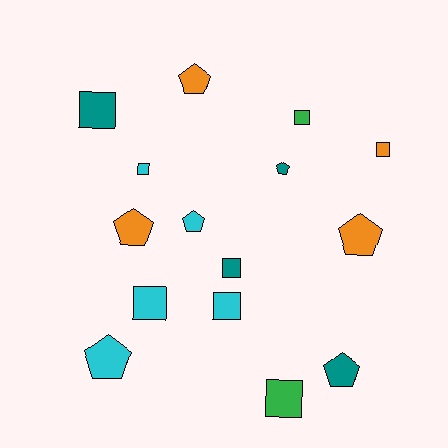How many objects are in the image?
There are 15 objects.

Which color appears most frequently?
Cyan, with 5 objects.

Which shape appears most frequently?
Square, with 8 objects.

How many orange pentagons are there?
There are 3 orange pentagons.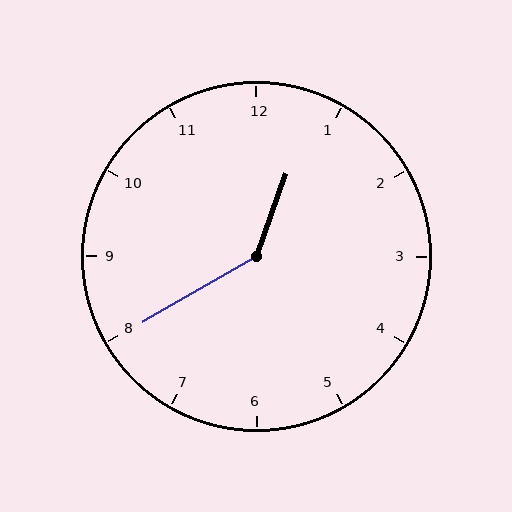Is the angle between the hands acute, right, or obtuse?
It is obtuse.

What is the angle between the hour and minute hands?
Approximately 140 degrees.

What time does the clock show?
12:40.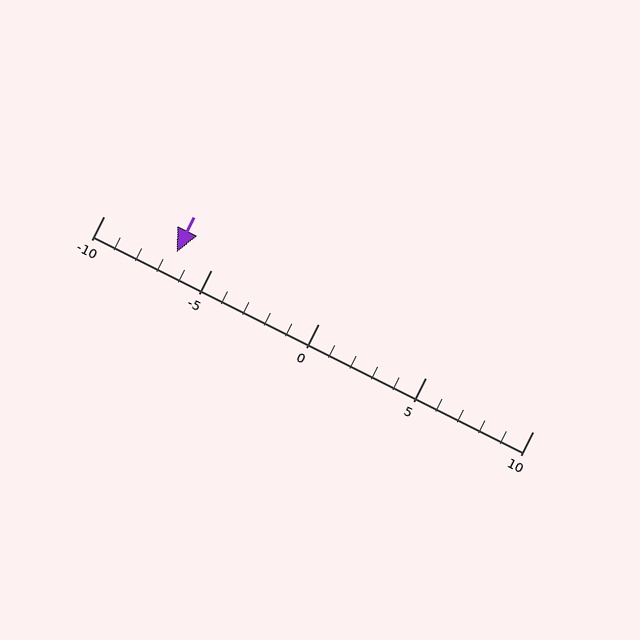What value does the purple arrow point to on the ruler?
The purple arrow points to approximately -7.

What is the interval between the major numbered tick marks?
The major tick marks are spaced 5 units apart.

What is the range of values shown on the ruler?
The ruler shows values from -10 to 10.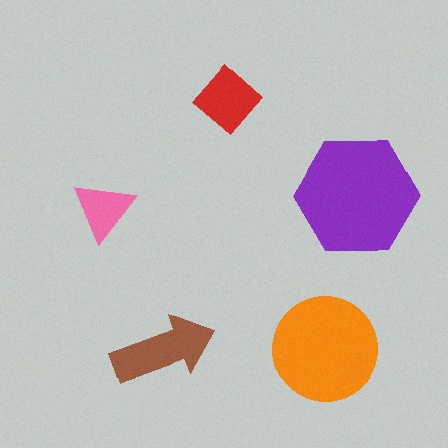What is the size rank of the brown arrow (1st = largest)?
3rd.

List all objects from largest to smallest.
The purple hexagon, the orange circle, the brown arrow, the red diamond, the pink triangle.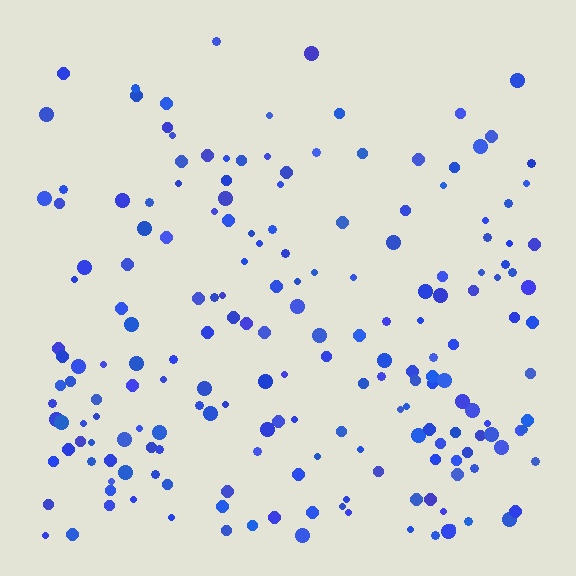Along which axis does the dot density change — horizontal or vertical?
Vertical.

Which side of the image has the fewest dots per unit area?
The top.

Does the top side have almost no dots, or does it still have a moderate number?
Still a moderate number, just noticeably fewer than the bottom.